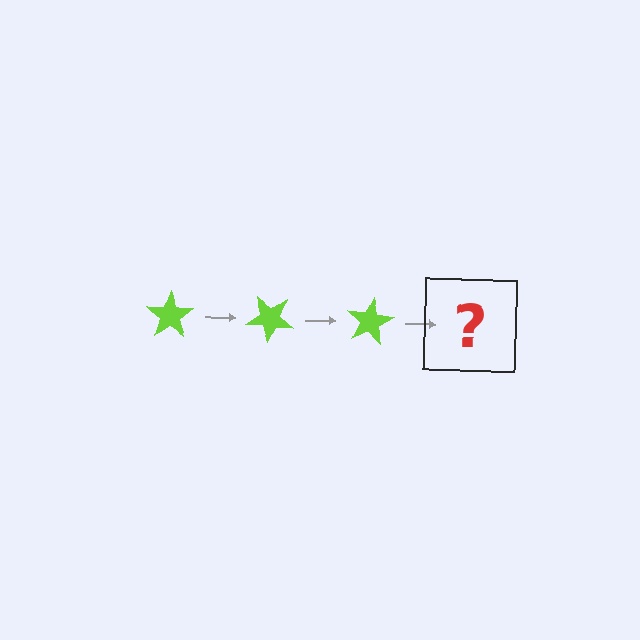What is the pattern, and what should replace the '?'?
The pattern is that the star rotates 40 degrees each step. The '?' should be a lime star rotated 120 degrees.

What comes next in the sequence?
The next element should be a lime star rotated 120 degrees.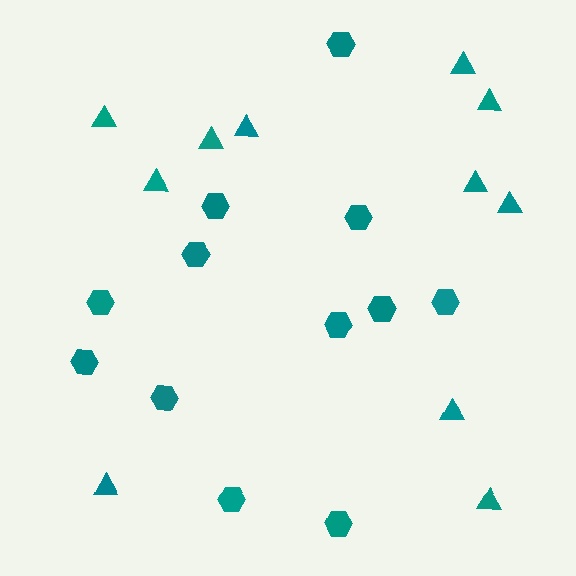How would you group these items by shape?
There are 2 groups: one group of triangles (11) and one group of hexagons (12).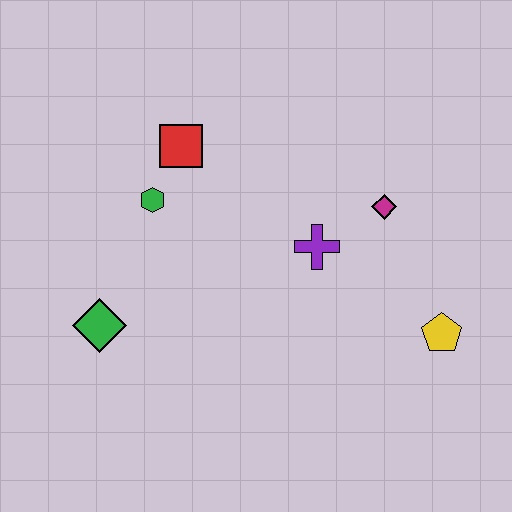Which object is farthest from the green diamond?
The yellow pentagon is farthest from the green diamond.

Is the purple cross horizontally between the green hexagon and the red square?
No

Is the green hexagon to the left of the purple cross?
Yes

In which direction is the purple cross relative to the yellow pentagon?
The purple cross is to the left of the yellow pentagon.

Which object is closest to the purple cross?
The magenta diamond is closest to the purple cross.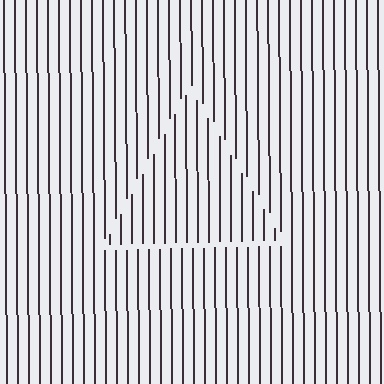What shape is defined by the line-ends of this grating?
An illusory triangle. The interior of the shape contains the same grating, shifted by half a period — the contour is defined by the phase discontinuity where line-ends from the inner and outer gratings abut.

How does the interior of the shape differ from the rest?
The interior of the shape contains the same grating, shifted by half a period — the contour is defined by the phase discontinuity where line-ends from the inner and outer gratings abut.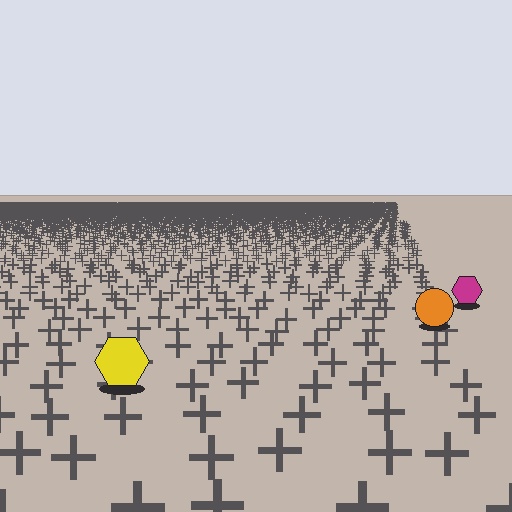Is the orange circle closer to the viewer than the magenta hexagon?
Yes. The orange circle is closer — you can tell from the texture gradient: the ground texture is coarser near it.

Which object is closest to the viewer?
The yellow hexagon is closest. The texture marks near it are larger and more spread out.